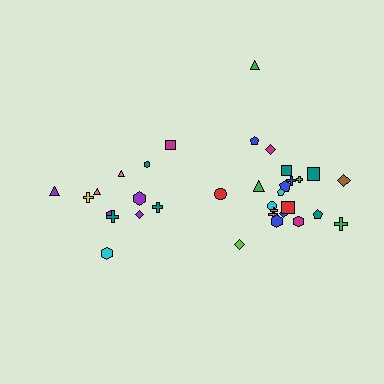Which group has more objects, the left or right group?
The right group.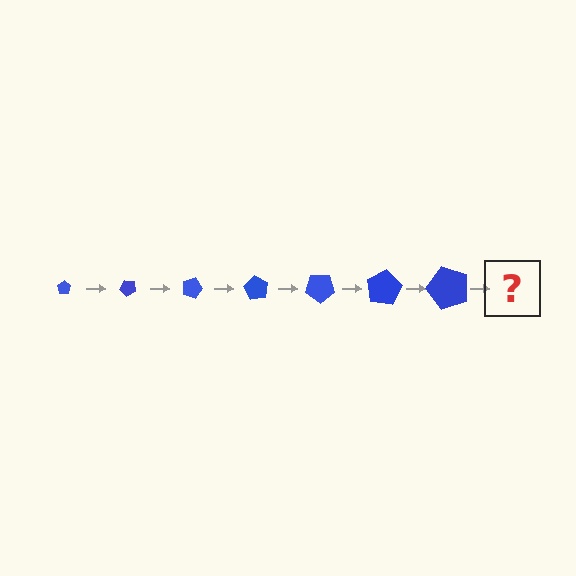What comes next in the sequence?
The next element should be a pentagon, larger than the previous one and rotated 315 degrees from the start.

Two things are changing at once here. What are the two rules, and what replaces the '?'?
The two rules are that the pentagon grows larger each step and it rotates 45 degrees each step. The '?' should be a pentagon, larger than the previous one and rotated 315 degrees from the start.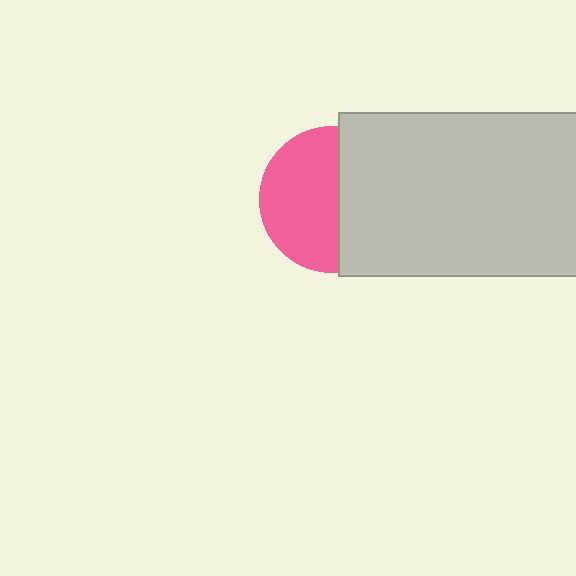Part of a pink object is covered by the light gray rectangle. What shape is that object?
It is a circle.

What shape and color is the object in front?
The object in front is a light gray rectangle.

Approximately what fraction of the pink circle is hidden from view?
Roughly 46% of the pink circle is hidden behind the light gray rectangle.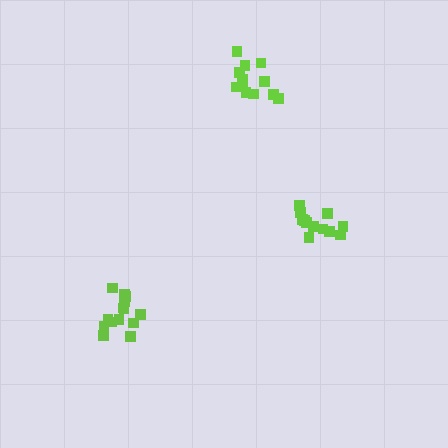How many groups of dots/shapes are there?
There are 3 groups.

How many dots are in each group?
Group 1: 12 dots, Group 2: 14 dots, Group 3: 13 dots (39 total).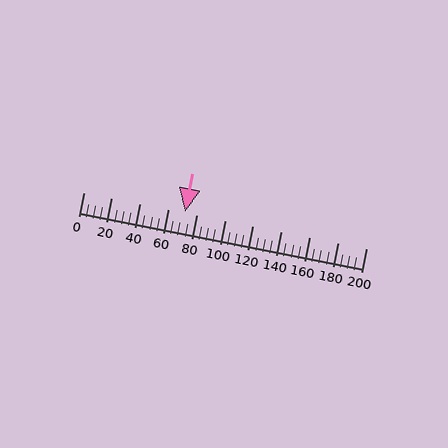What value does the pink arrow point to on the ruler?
The pink arrow points to approximately 72.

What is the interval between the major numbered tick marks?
The major tick marks are spaced 20 units apart.